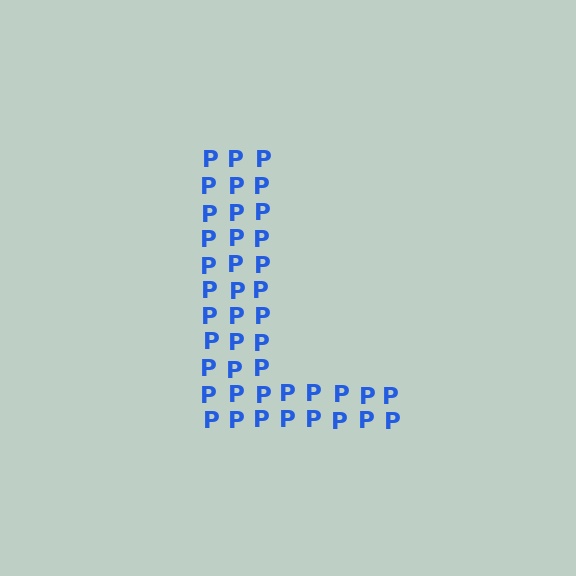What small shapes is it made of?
It is made of small letter P's.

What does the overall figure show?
The overall figure shows the letter L.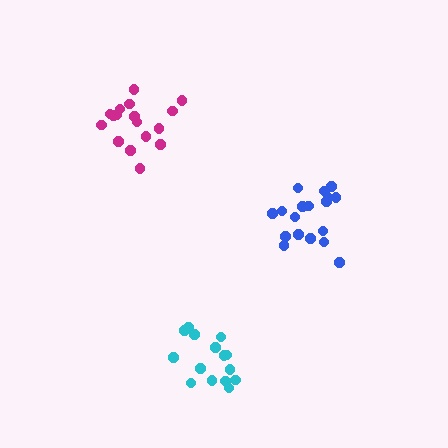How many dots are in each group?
Group 1: 17 dots, Group 2: 18 dots, Group 3: 15 dots (50 total).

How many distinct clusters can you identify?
There are 3 distinct clusters.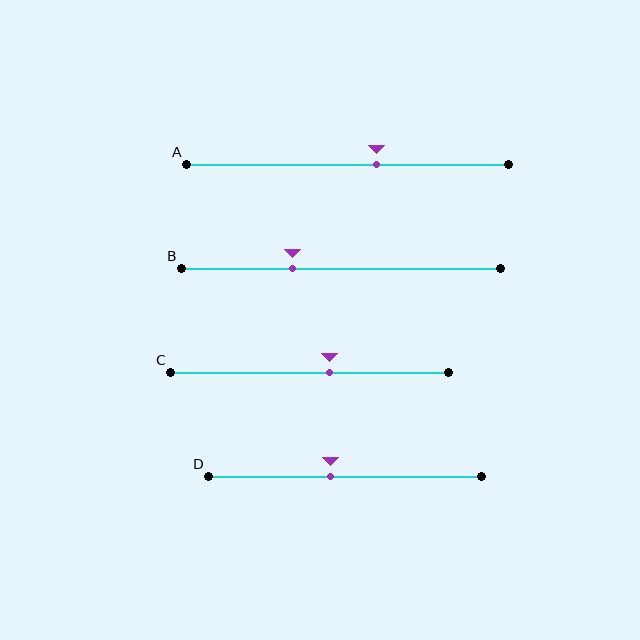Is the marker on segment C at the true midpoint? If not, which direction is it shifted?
No, the marker on segment C is shifted to the right by about 7% of the segment length.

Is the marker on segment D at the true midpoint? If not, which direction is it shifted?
No, the marker on segment D is shifted to the left by about 5% of the segment length.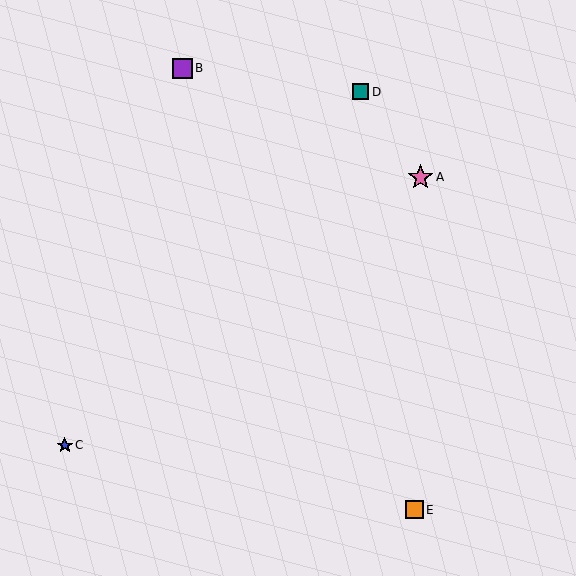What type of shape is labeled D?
Shape D is a teal square.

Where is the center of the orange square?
The center of the orange square is at (414, 510).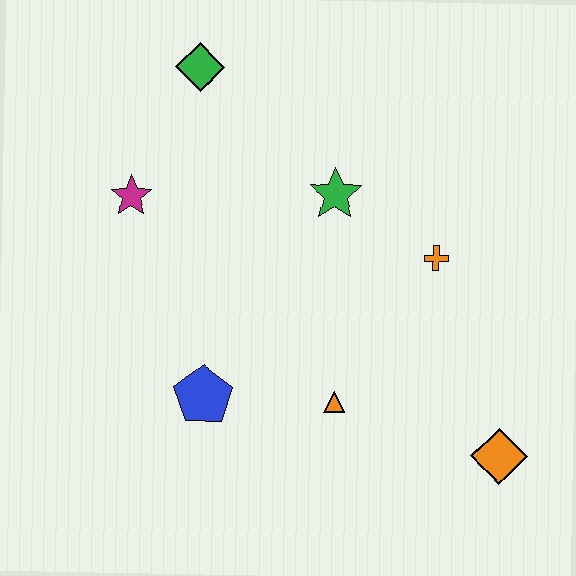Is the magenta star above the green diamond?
No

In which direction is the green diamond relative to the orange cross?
The green diamond is to the left of the orange cross.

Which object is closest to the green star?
The orange cross is closest to the green star.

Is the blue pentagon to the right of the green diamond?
Yes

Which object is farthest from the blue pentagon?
The green diamond is farthest from the blue pentagon.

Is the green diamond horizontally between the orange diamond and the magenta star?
Yes